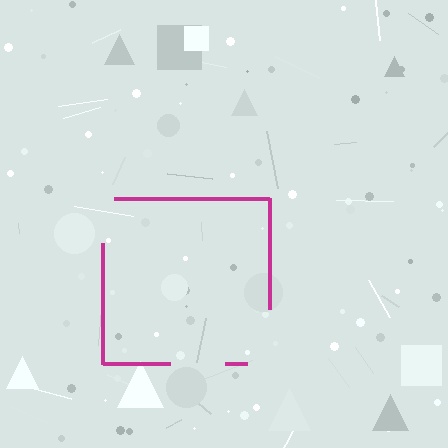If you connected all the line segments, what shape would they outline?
They would outline a square.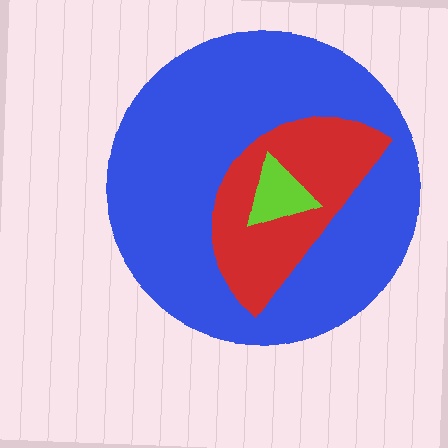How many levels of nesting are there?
3.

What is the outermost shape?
The blue circle.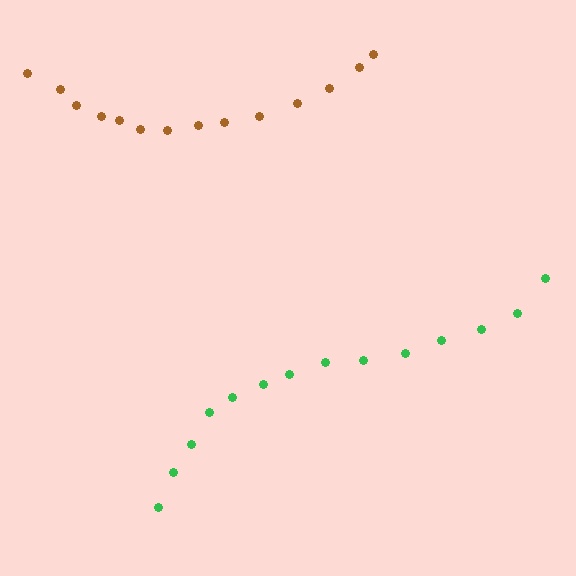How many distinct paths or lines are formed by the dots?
There are 2 distinct paths.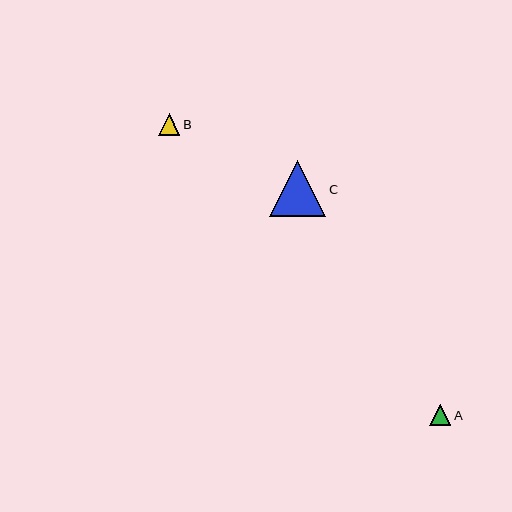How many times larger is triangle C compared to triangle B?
Triangle C is approximately 2.6 times the size of triangle B.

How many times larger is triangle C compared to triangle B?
Triangle C is approximately 2.6 times the size of triangle B.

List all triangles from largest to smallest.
From largest to smallest: C, B, A.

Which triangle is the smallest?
Triangle A is the smallest with a size of approximately 21 pixels.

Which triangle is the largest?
Triangle C is the largest with a size of approximately 56 pixels.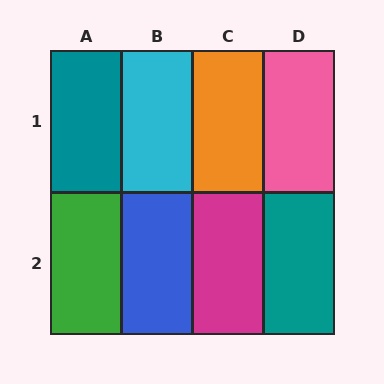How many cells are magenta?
1 cell is magenta.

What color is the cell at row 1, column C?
Orange.